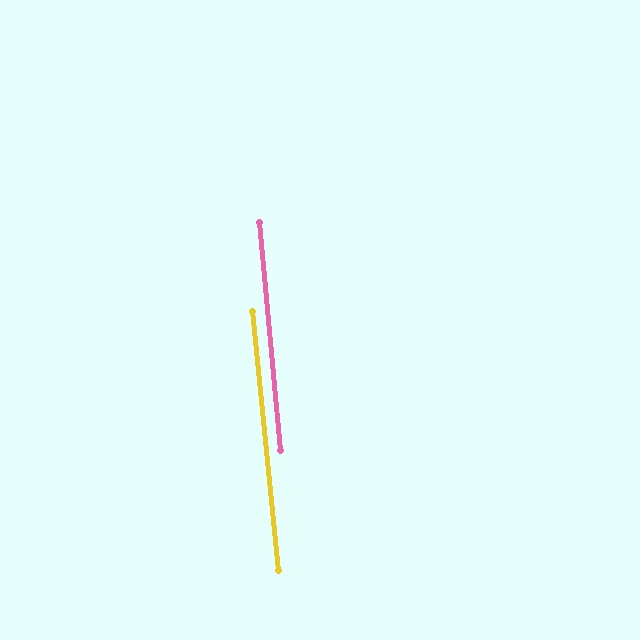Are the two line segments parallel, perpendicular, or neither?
Parallel — their directions differ by only 0.6°.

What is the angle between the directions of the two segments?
Approximately 1 degree.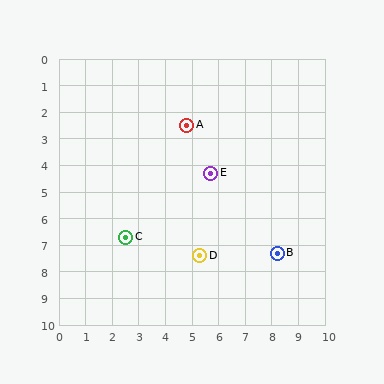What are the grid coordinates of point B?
Point B is at approximately (8.2, 7.3).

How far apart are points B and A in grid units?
Points B and A are about 5.9 grid units apart.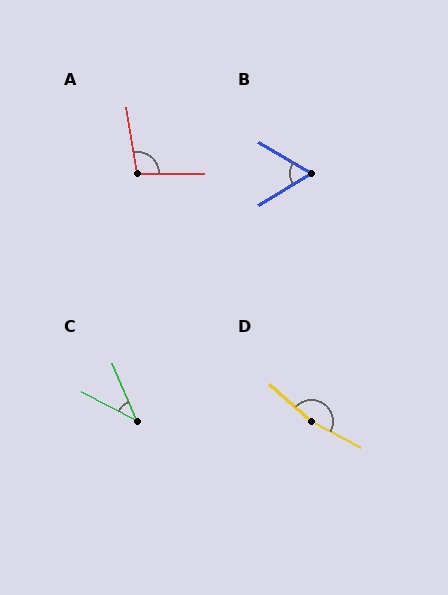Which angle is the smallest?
C, at approximately 39 degrees.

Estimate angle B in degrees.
Approximately 61 degrees.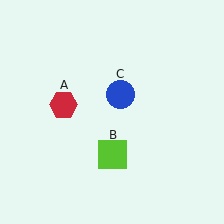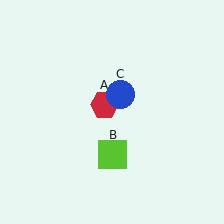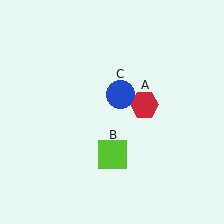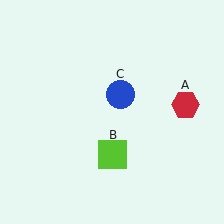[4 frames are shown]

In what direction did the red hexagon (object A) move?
The red hexagon (object A) moved right.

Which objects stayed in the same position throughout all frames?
Lime square (object B) and blue circle (object C) remained stationary.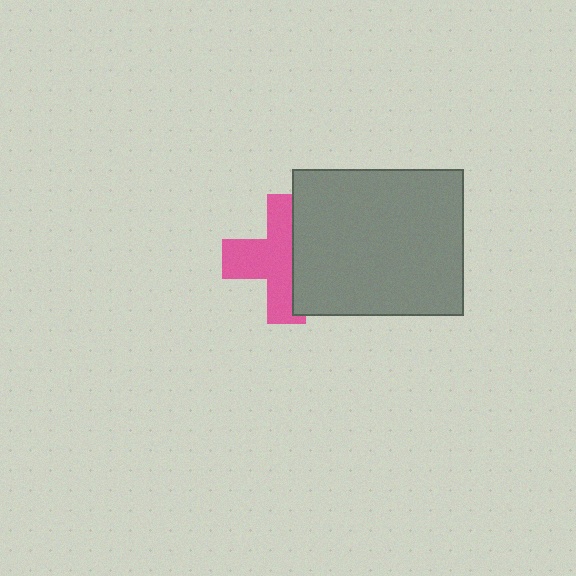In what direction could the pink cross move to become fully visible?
The pink cross could move left. That would shift it out from behind the gray rectangle entirely.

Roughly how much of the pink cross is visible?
About half of it is visible (roughly 59%).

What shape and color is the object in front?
The object in front is a gray rectangle.